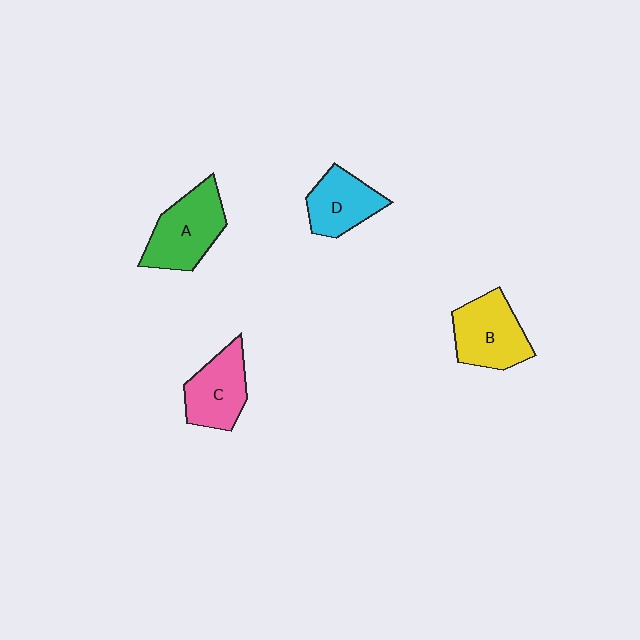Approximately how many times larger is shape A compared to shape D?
Approximately 1.3 times.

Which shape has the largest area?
Shape A (green).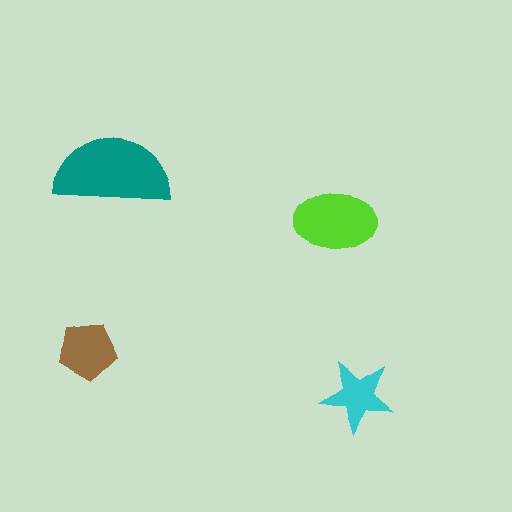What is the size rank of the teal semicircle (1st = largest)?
1st.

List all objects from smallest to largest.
The cyan star, the brown pentagon, the lime ellipse, the teal semicircle.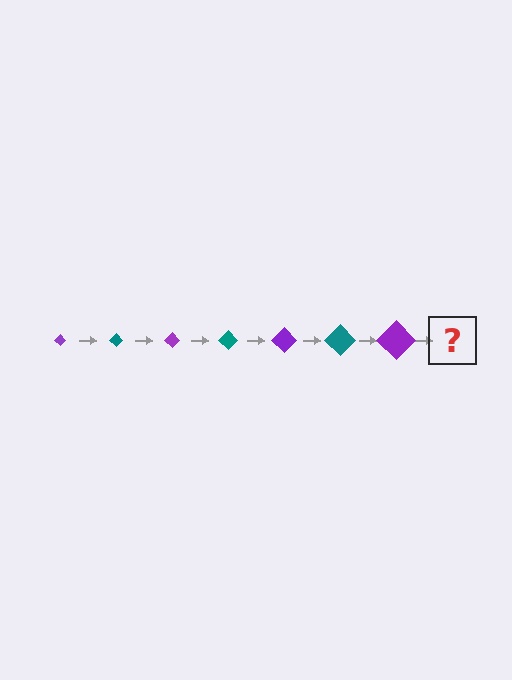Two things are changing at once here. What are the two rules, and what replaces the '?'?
The two rules are that the diamond grows larger each step and the color cycles through purple and teal. The '?' should be a teal diamond, larger than the previous one.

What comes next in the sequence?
The next element should be a teal diamond, larger than the previous one.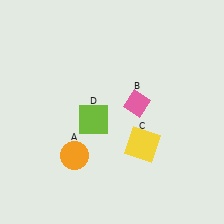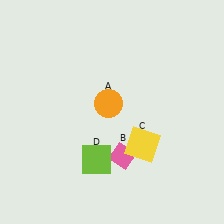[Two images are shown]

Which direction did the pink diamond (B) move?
The pink diamond (B) moved down.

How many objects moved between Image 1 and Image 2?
3 objects moved between the two images.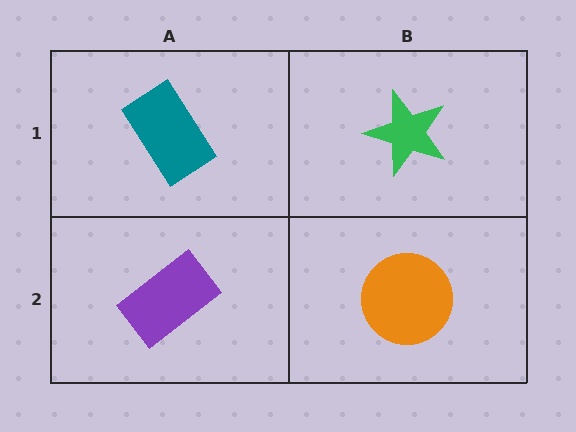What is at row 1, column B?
A green star.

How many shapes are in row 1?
2 shapes.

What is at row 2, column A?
A purple rectangle.